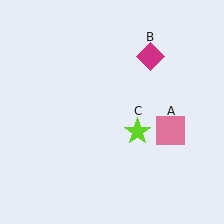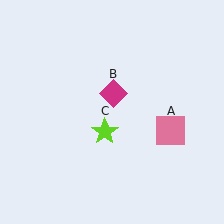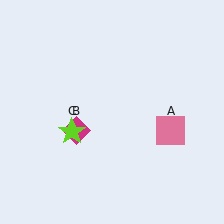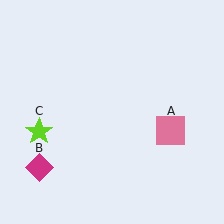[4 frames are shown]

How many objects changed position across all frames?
2 objects changed position: magenta diamond (object B), lime star (object C).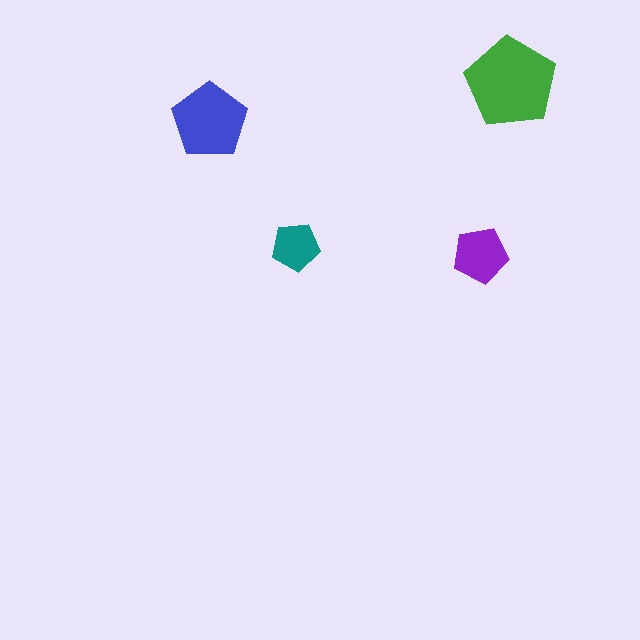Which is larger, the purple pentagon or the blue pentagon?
The blue one.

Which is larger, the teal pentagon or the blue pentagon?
The blue one.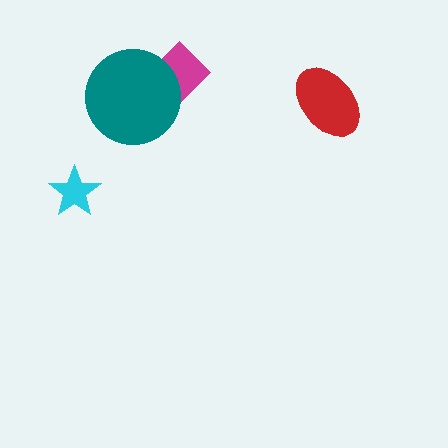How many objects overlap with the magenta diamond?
1 object overlaps with the magenta diamond.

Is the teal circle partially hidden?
No, no other shape covers it.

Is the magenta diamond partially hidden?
Yes, it is partially covered by another shape.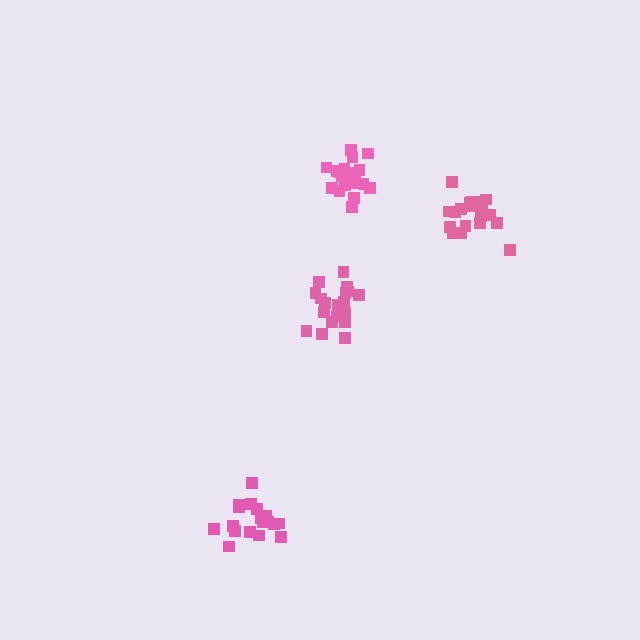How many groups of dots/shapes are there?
There are 4 groups.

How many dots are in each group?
Group 1: 21 dots, Group 2: 18 dots, Group 3: 19 dots, Group 4: 20 dots (78 total).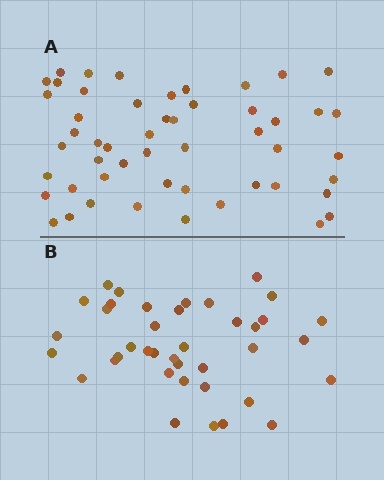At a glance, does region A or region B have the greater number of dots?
Region A (the top region) has more dots.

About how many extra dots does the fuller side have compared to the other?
Region A has roughly 12 or so more dots than region B.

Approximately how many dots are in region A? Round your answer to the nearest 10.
About 50 dots. (The exact count is 51, which rounds to 50.)